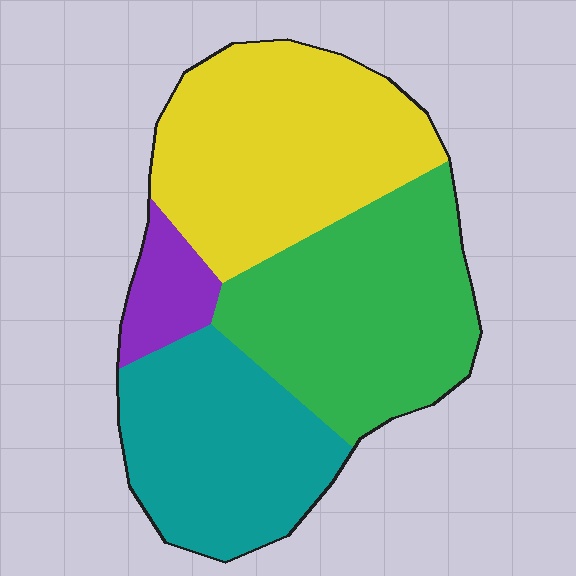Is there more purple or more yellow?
Yellow.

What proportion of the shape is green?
Green takes up between a sixth and a third of the shape.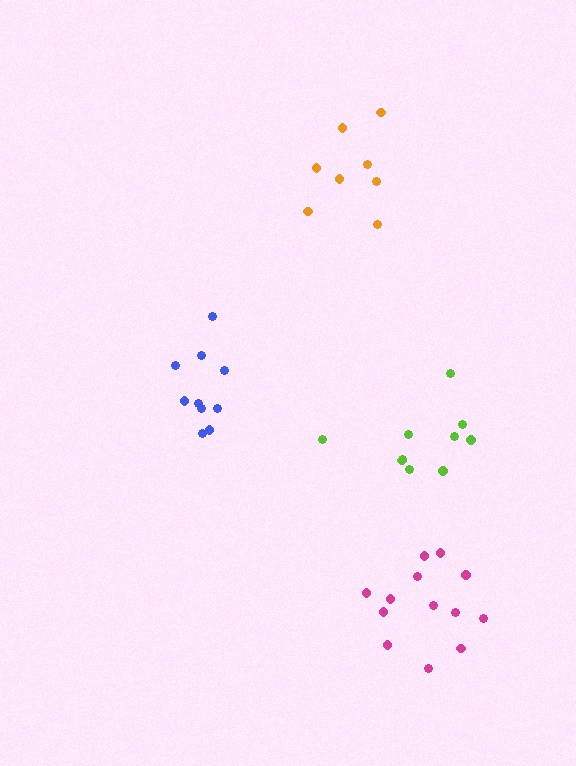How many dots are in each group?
Group 1: 13 dots, Group 2: 8 dots, Group 3: 10 dots, Group 4: 10 dots (41 total).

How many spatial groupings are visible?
There are 4 spatial groupings.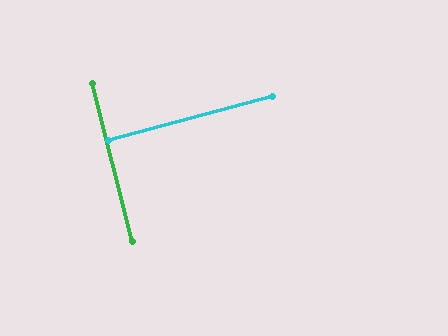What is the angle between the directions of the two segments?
Approximately 89 degrees.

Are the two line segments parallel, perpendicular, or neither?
Perpendicular — they meet at approximately 89°.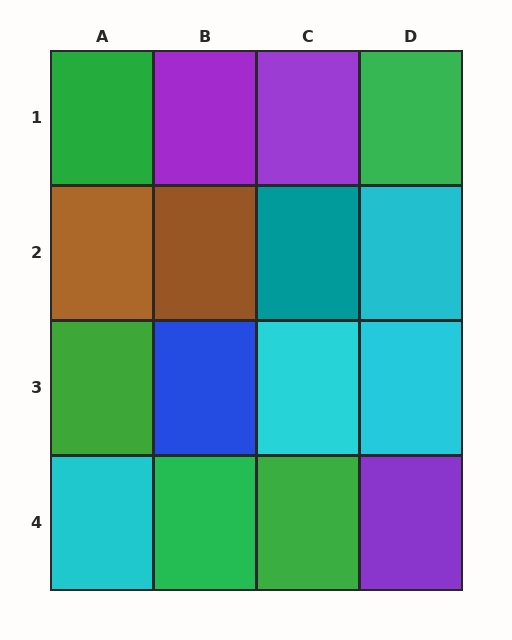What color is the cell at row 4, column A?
Cyan.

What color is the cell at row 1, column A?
Green.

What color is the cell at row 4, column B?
Green.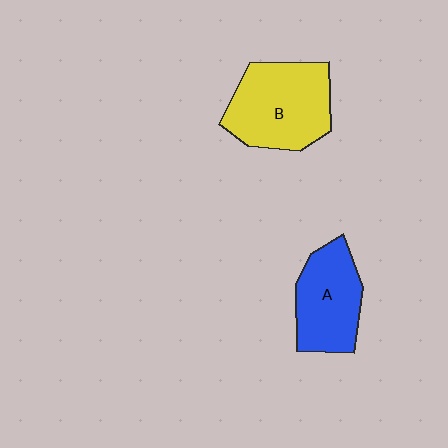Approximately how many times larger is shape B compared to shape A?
Approximately 1.3 times.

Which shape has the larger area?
Shape B (yellow).